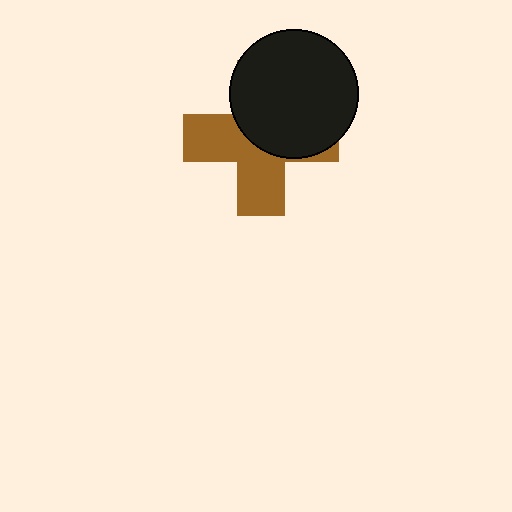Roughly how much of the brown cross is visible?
About half of it is visible (roughly 49%).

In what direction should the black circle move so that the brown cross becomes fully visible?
The black circle should move toward the upper-right. That is the shortest direction to clear the overlap and leave the brown cross fully visible.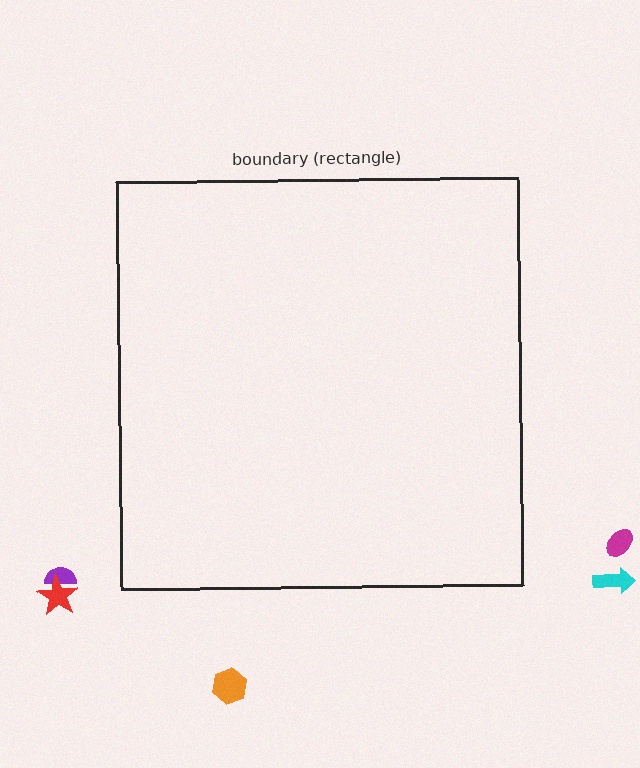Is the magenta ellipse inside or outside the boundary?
Outside.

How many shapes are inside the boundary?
0 inside, 5 outside.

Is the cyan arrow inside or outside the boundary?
Outside.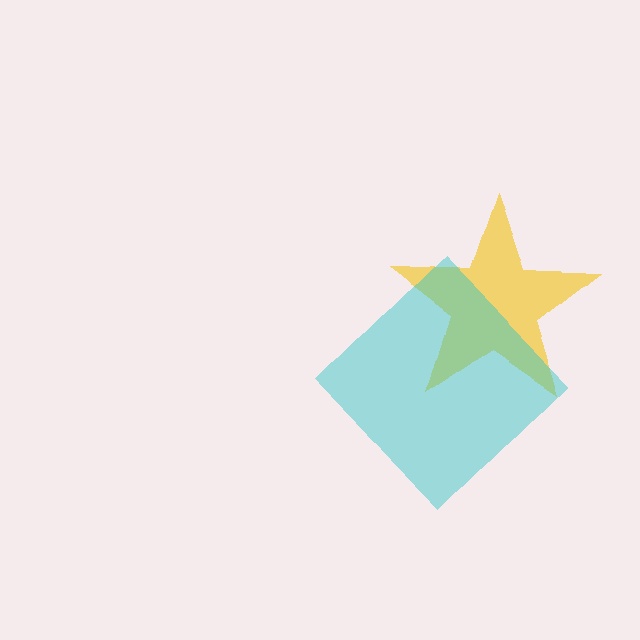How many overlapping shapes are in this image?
There are 2 overlapping shapes in the image.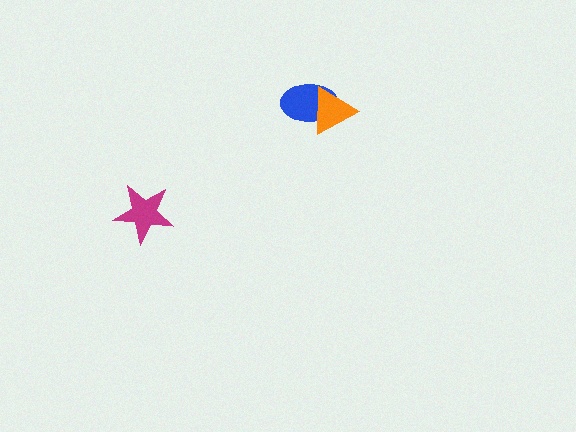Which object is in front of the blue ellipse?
The orange triangle is in front of the blue ellipse.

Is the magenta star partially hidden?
No, no other shape covers it.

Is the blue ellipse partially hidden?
Yes, it is partially covered by another shape.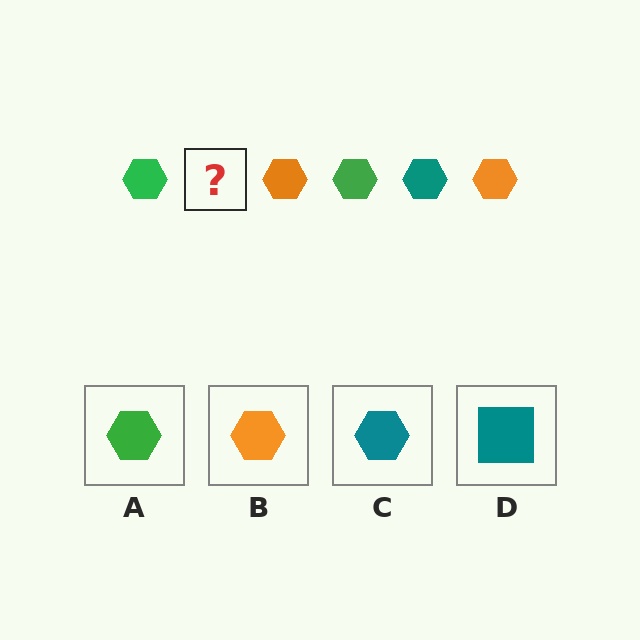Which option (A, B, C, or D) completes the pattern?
C.